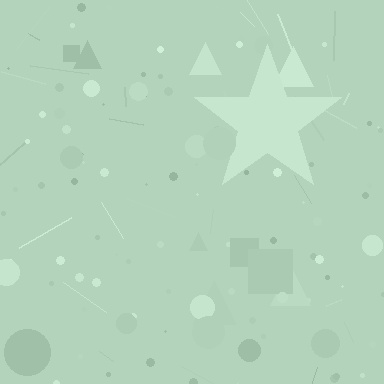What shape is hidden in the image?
A star is hidden in the image.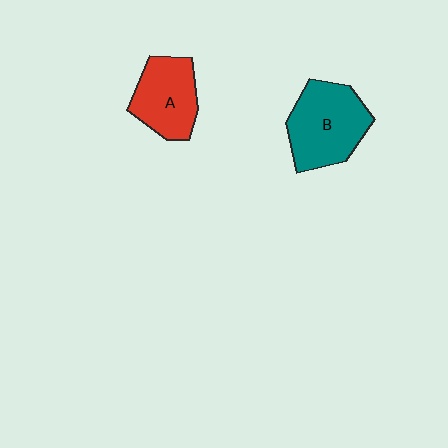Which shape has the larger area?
Shape B (teal).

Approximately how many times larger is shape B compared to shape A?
Approximately 1.3 times.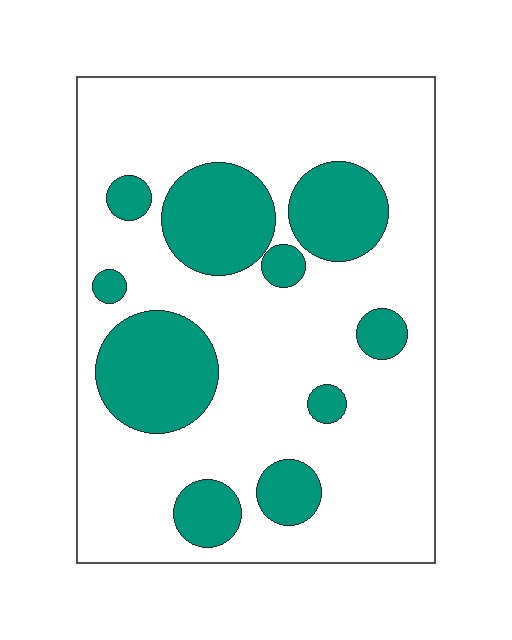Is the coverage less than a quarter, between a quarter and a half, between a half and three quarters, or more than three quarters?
Between a quarter and a half.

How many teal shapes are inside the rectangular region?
10.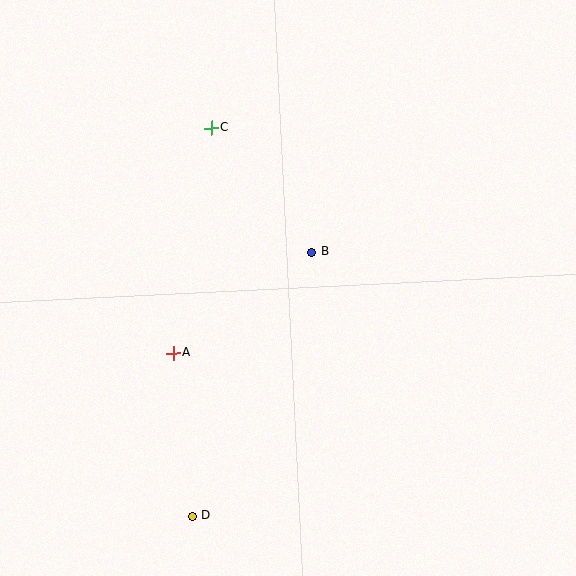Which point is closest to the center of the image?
Point B at (312, 252) is closest to the center.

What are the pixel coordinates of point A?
Point A is at (173, 353).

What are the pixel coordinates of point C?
Point C is at (211, 128).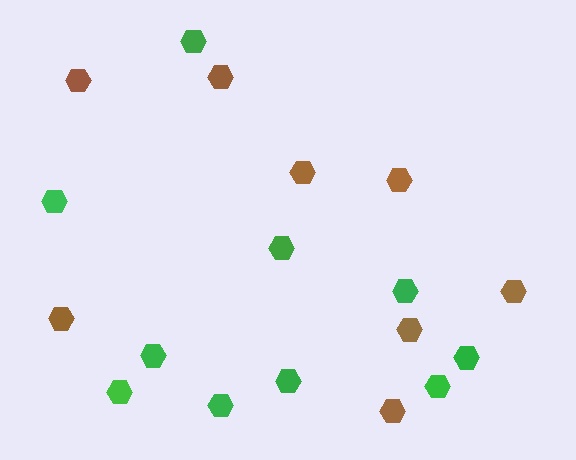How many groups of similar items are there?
There are 2 groups: one group of brown hexagons (8) and one group of green hexagons (10).